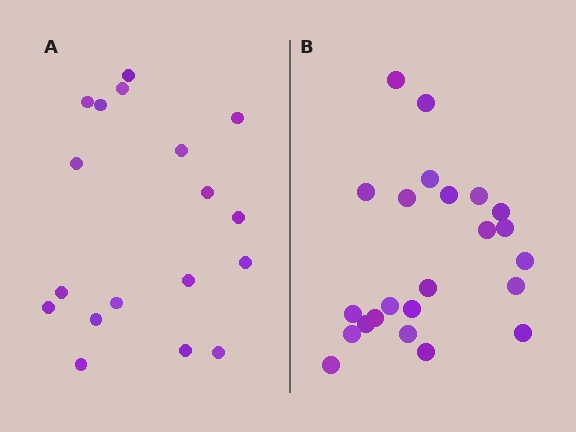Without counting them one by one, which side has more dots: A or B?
Region B (the right region) has more dots.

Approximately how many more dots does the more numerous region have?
Region B has about 5 more dots than region A.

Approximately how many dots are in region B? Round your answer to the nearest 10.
About 20 dots. (The exact count is 23, which rounds to 20.)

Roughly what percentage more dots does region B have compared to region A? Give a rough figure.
About 30% more.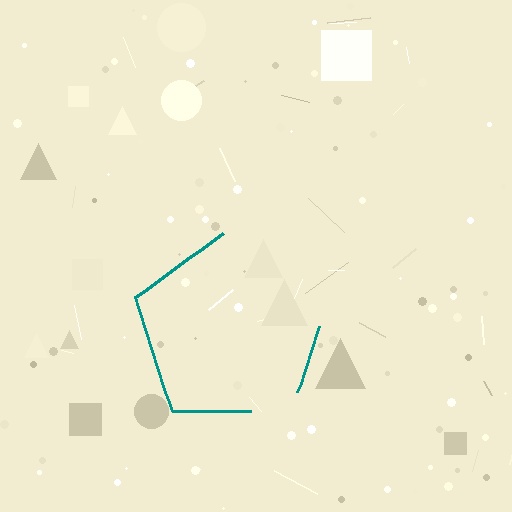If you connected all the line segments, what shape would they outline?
They would outline a pentagon.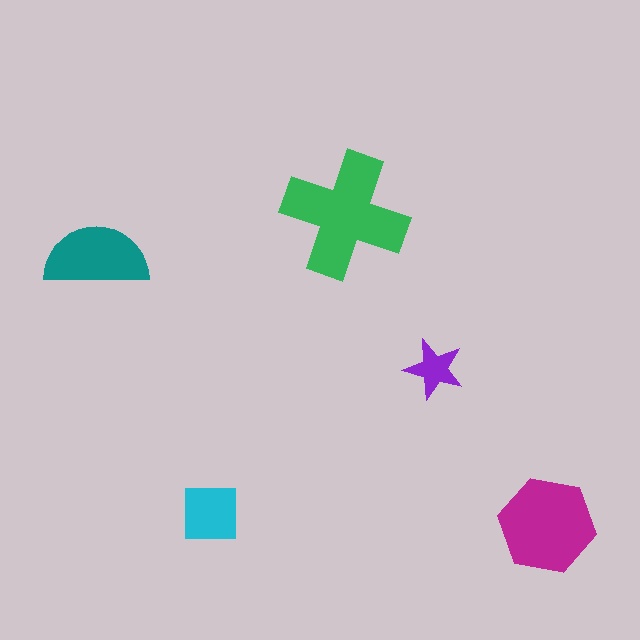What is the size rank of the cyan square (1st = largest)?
4th.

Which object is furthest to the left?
The teal semicircle is leftmost.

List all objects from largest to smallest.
The green cross, the magenta hexagon, the teal semicircle, the cyan square, the purple star.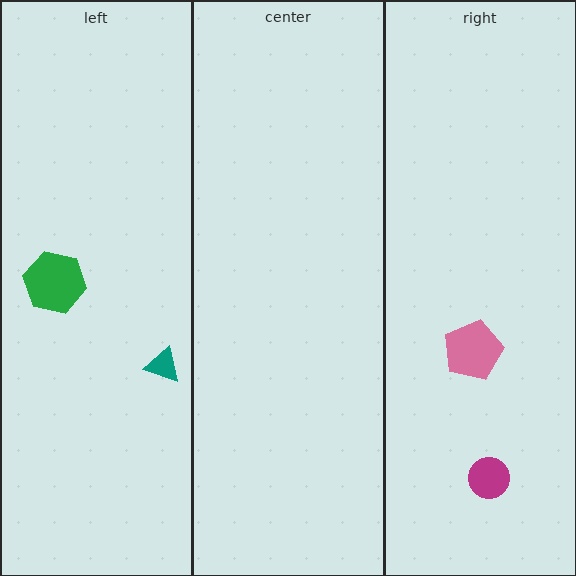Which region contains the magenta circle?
The right region.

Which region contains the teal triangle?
The left region.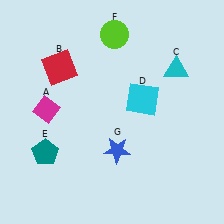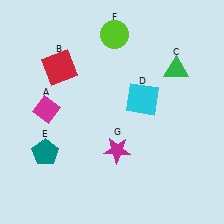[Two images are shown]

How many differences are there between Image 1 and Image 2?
There are 2 differences between the two images.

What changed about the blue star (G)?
In Image 1, G is blue. In Image 2, it changed to magenta.